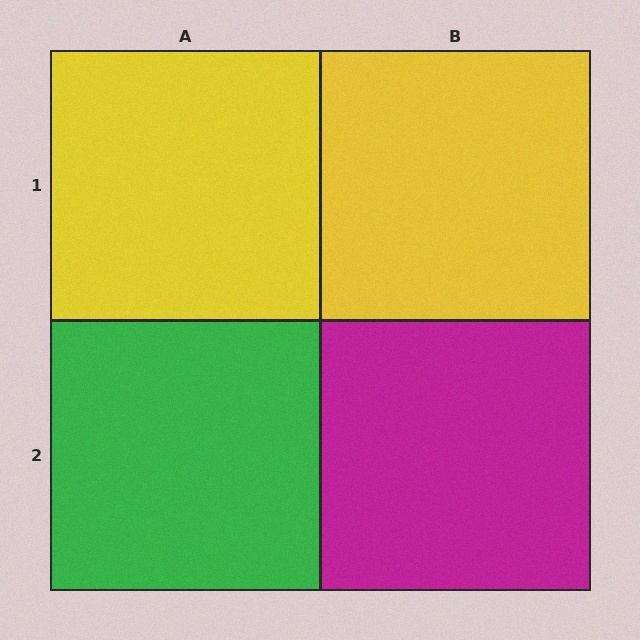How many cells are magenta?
1 cell is magenta.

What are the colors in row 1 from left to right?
Yellow, yellow.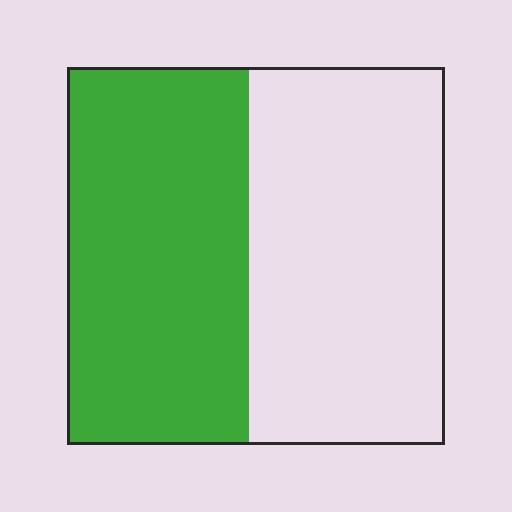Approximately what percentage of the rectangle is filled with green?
Approximately 50%.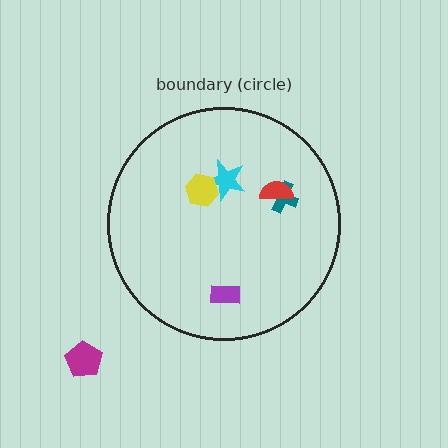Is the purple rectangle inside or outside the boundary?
Inside.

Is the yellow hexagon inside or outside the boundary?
Inside.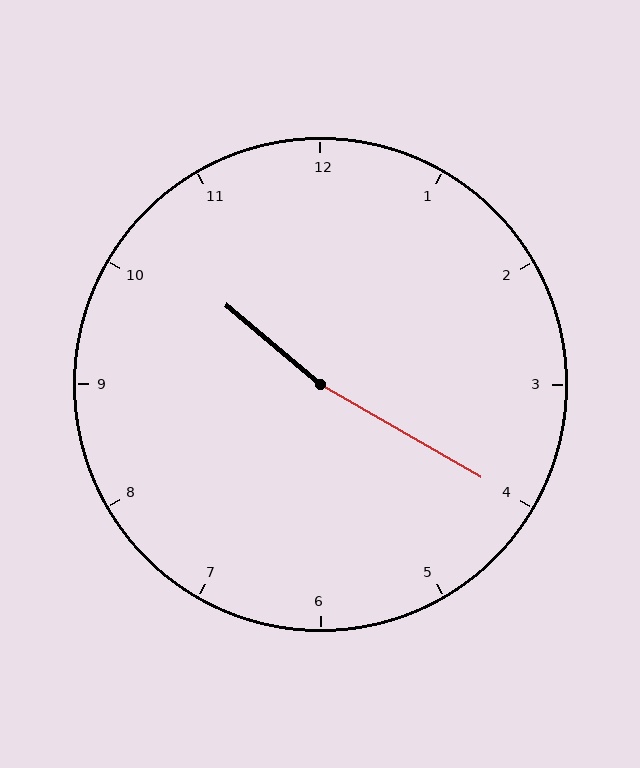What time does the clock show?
10:20.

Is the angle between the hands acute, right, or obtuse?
It is obtuse.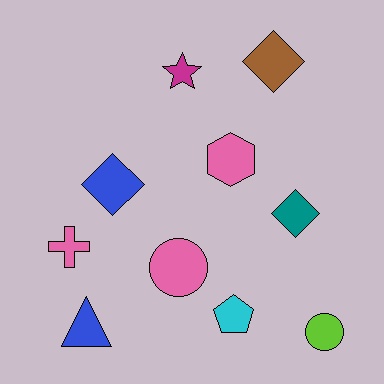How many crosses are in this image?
There is 1 cross.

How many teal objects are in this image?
There is 1 teal object.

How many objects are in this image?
There are 10 objects.